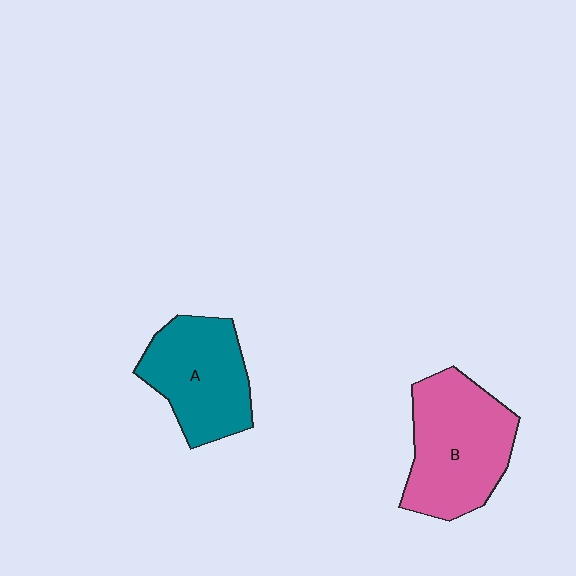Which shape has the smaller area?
Shape A (teal).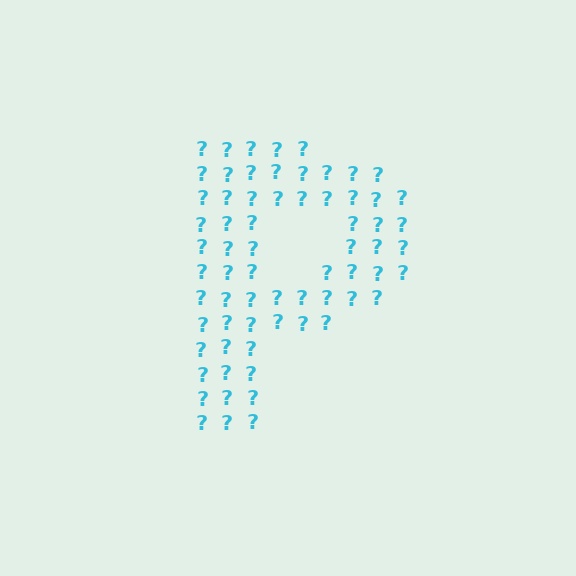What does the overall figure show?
The overall figure shows the letter P.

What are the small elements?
The small elements are question marks.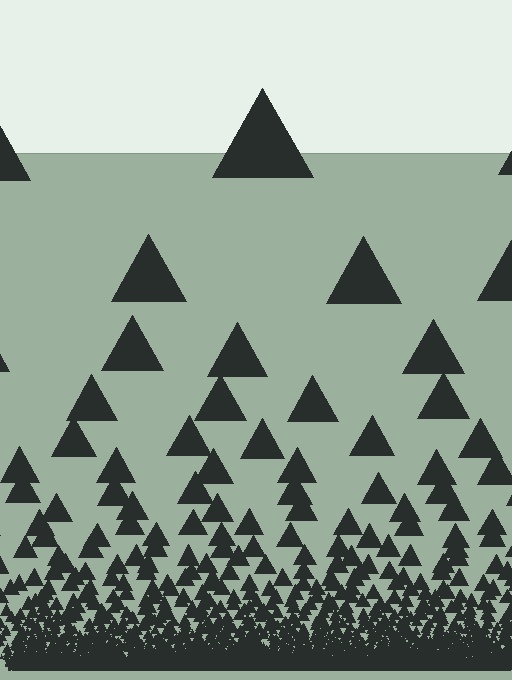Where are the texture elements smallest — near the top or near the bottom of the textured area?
Near the bottom.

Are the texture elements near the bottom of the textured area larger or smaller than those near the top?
Smaller. The gradient is inverted — elements near the bottom are smaller and denser.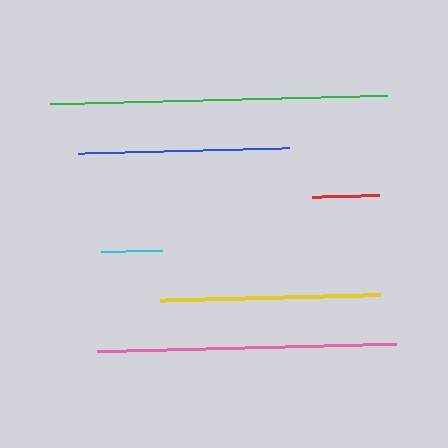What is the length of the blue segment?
The blue segment is approximately 211 pixels long.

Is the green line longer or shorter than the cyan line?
The green line is longer than the cyan line.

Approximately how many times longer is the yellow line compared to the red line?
The yellow line is approximately 3.3 times the length of the red line.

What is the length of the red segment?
The red segment is approximately 67 pixels long.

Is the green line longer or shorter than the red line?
The green line is longer than the red line.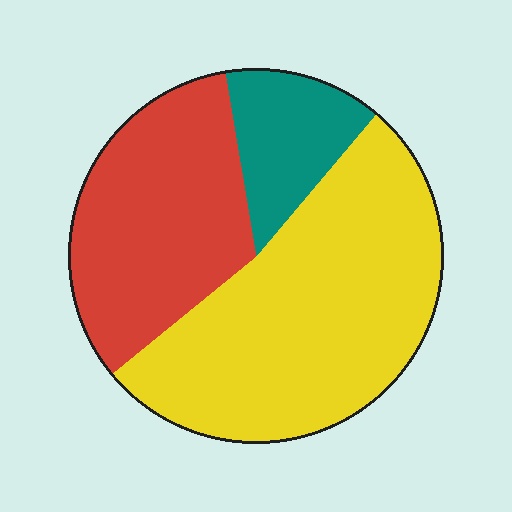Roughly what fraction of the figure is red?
Red takes up between a quarter and a half of the figure.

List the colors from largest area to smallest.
From largest to smallest: yellow, red, teal.